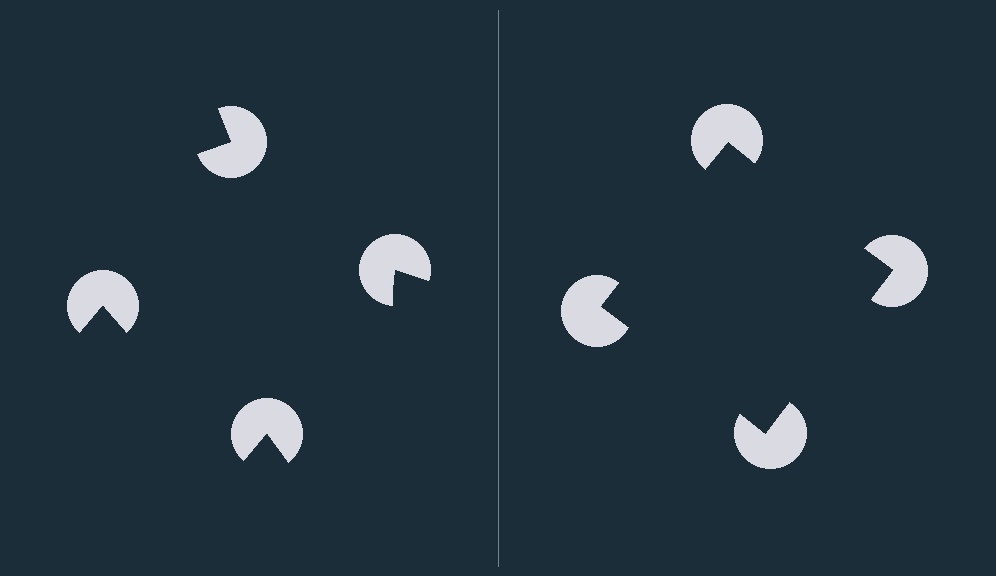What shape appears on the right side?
An illusory square.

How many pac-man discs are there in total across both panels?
8 — 4 on each side.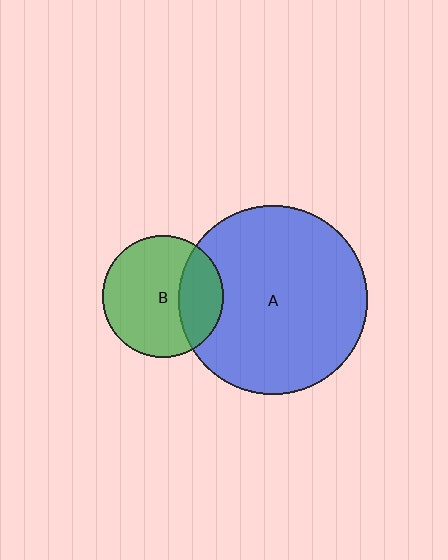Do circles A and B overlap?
Yes.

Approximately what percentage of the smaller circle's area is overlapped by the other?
Approximately 30%.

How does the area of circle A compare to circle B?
Approximately 2.4 times.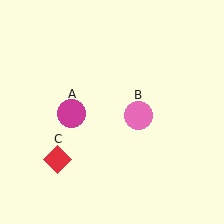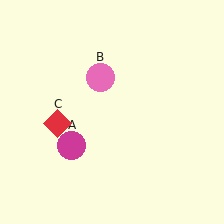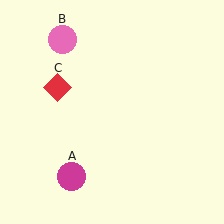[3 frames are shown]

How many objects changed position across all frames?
3 objects changed position: magenta circle (object A), pink circle (object B), red diamond (object C).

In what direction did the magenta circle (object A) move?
The magenta circle (object A) moved down.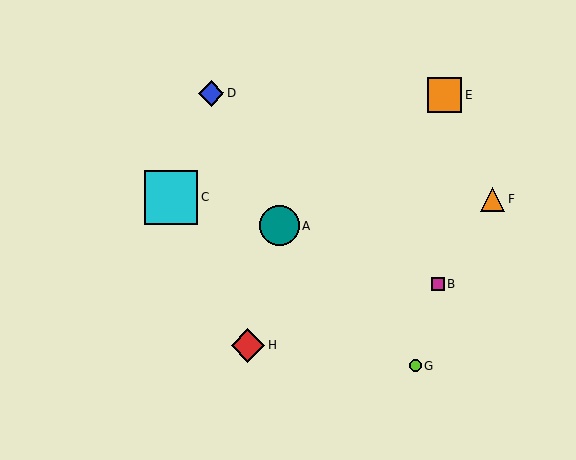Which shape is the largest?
The cyan square (labeled C) is the largest.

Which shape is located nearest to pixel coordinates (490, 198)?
The orange triangle (labeled F) at (493, 200) is nearest to that location.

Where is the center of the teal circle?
The center of the teal circle is at (280, 226).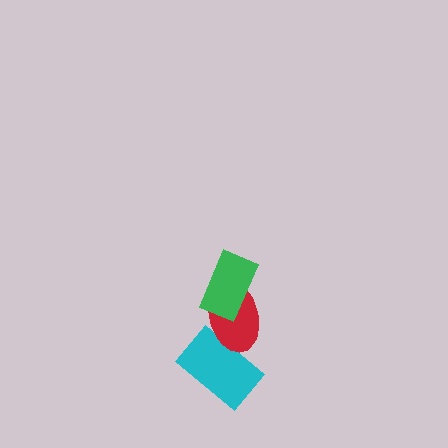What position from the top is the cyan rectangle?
The cyan rectangle is 3rd from the top.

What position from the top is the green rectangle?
The green rectangle is 1st from the top.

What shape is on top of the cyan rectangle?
The red ellipse is on top of the cyan rectangle.